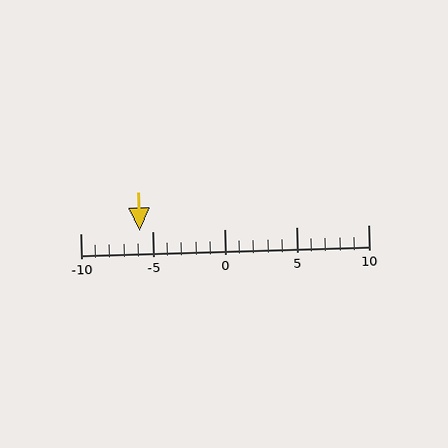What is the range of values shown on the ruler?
The ruler shows values from -10 to 10.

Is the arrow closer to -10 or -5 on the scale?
The arrow is closer to -5.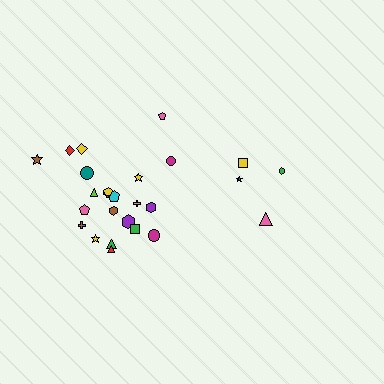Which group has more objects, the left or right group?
The left group.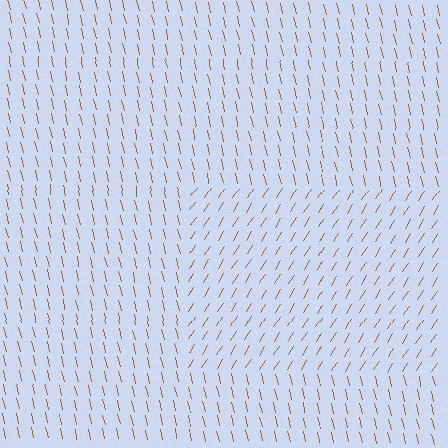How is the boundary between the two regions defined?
The boundary is defined purely by a change in line orientation (approximately 45 degrees difference). All lines are the same color and thickness.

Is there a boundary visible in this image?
Yes, there is a texture boundary formed by a change in line orientation.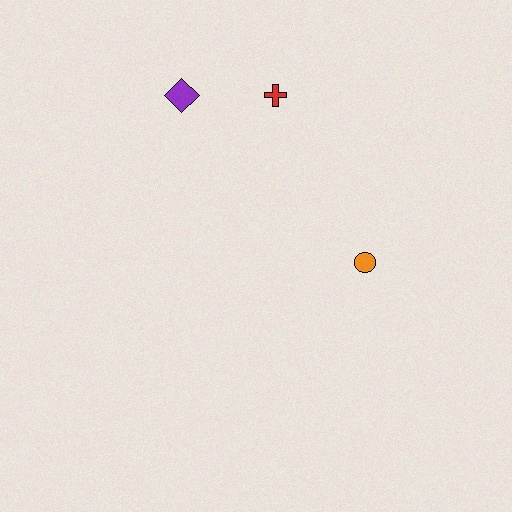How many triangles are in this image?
There are no triangles.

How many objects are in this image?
There are 3 objects.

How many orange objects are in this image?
There is 1 orange object.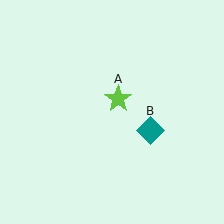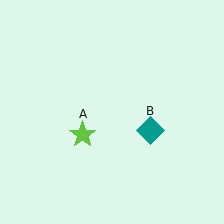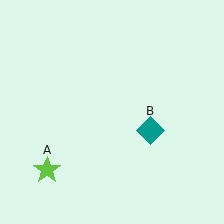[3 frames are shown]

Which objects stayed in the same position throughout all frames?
Teal diamond (object B) remained stationary.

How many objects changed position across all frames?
1 object changed position: lime star (object A).